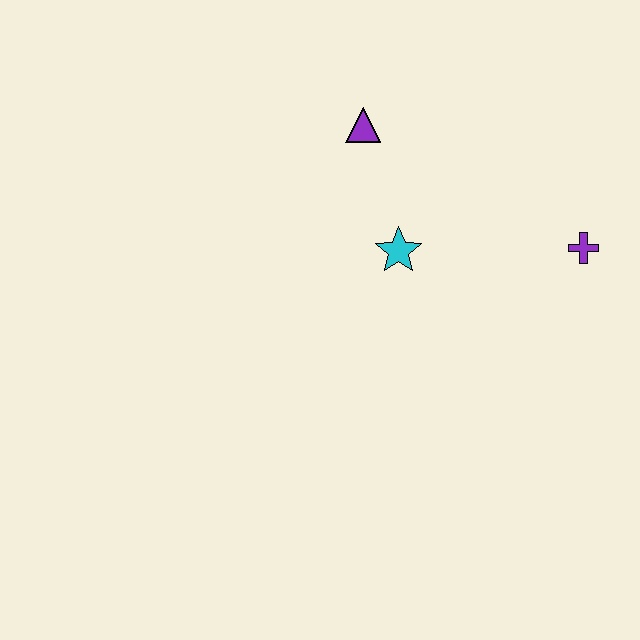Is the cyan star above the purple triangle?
No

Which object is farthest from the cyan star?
The purple cross is farthest from the cyan star.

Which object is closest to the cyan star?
The purple triangle is closest to the cyan star.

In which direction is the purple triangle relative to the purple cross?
The purple triangle is to the left of the purple cross.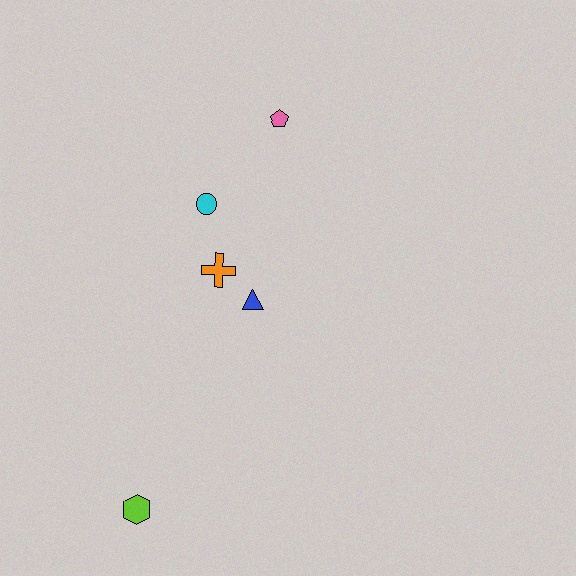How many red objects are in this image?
There are no red objects.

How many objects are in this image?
There are 5 objects.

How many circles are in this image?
There is 1 circle.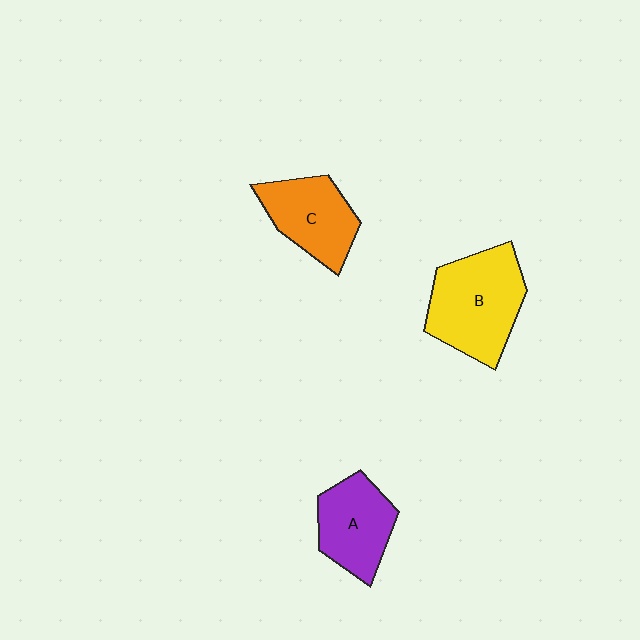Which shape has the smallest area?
Shape A (purple).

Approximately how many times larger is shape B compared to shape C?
Approximately 1.4 times.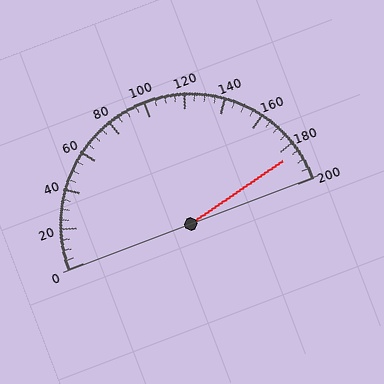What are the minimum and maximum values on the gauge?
The gauge ranges from 0 to 200.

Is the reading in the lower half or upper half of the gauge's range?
The reading is in the upper half of the range (0 to 200).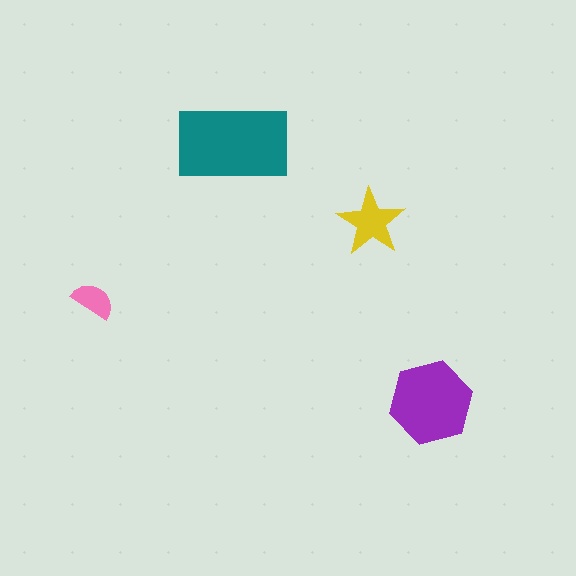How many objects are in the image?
There are 4 objects in the image.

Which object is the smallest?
The pink semicircle.